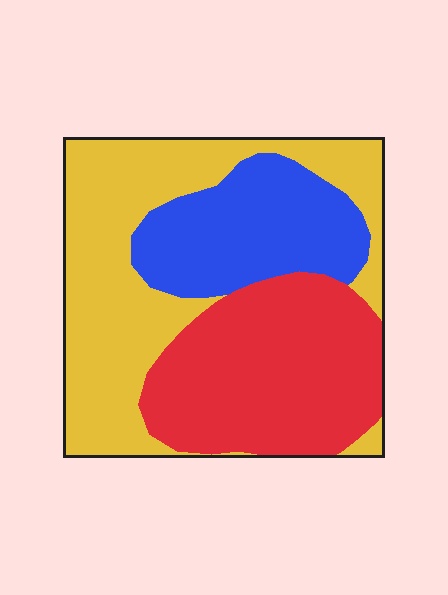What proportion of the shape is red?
Red takes up about one third (1/3) of the shape.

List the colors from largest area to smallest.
From largest to smallest: yellow, red, blue.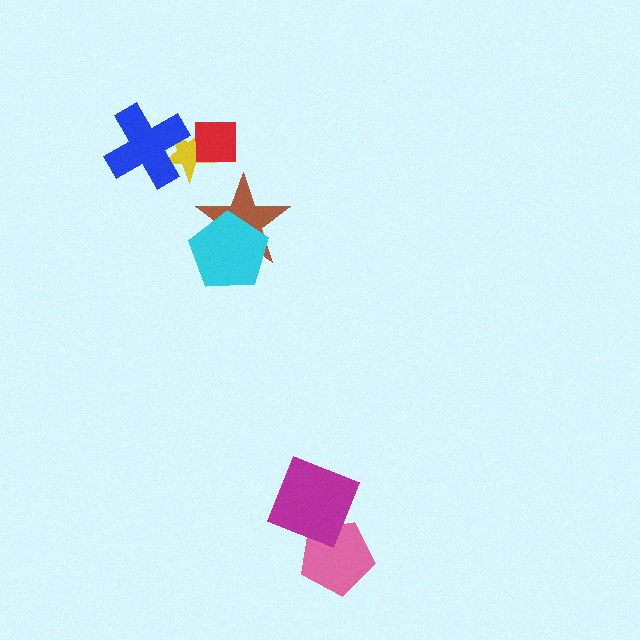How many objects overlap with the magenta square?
1 object overlaps with the magenta square.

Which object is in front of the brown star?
The cyan pentagon is in front of the brown star.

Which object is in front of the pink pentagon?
The magenta square is in front of the pink pentagon.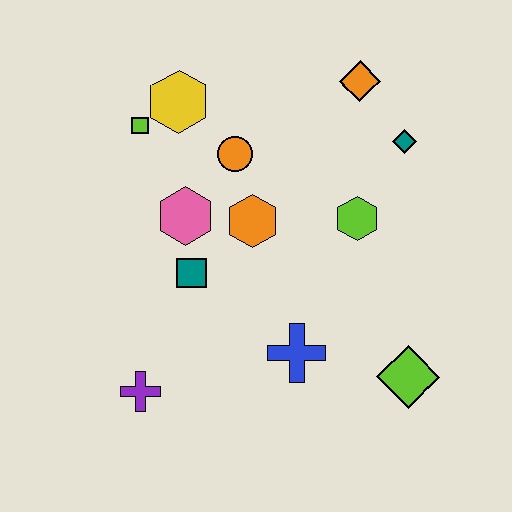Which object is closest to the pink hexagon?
The teal square is closest to the pink hexagon.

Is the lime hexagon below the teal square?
No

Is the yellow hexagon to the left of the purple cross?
No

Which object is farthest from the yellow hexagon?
The lime diamond is farthest from the yellow hexagon.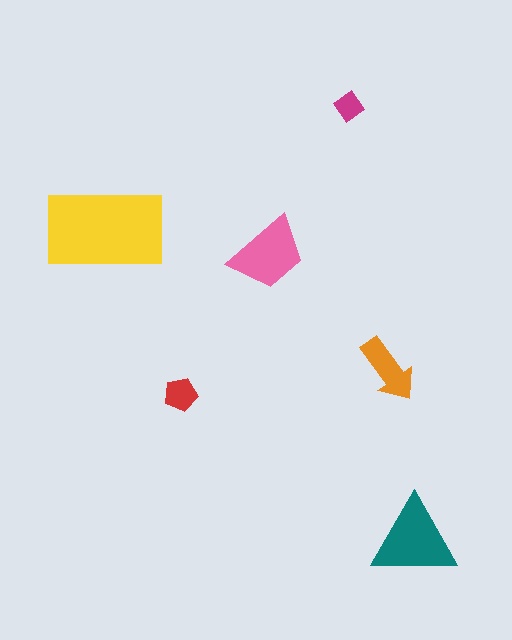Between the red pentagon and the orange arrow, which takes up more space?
The orange arrow.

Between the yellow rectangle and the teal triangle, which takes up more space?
The yellow rectangle.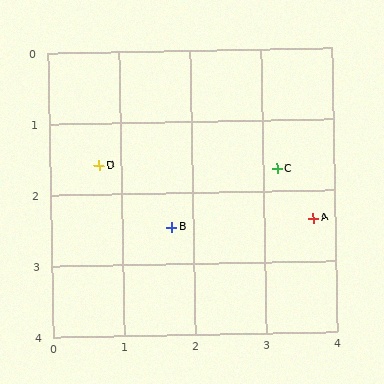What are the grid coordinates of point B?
Point B is at approximately (1.7, 2.5).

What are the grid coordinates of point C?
Point C is at approximately (3.2, 1.7).